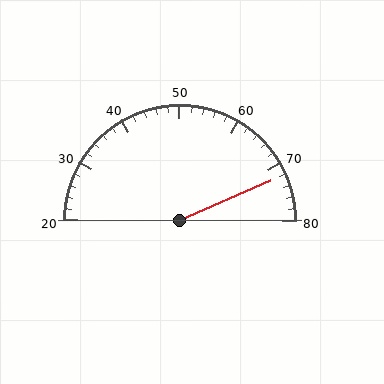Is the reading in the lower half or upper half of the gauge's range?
The reading is in the upper half of the range (20 to 80).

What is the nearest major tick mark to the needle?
The nearest major tick mark is 70.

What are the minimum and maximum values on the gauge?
The gauge ranges from 20 to 80.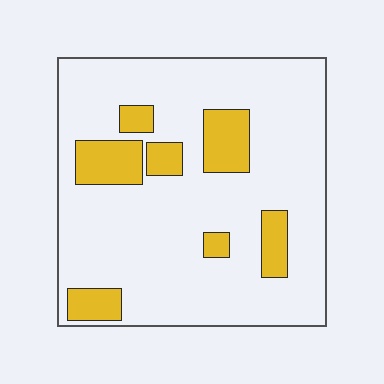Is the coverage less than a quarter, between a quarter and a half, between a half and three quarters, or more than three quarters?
Less than a quarter.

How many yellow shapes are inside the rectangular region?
7.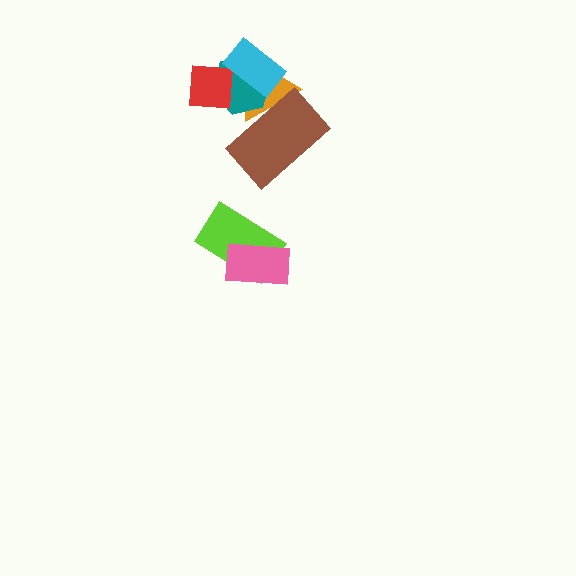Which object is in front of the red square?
The cyan rectangle is in front of the red square.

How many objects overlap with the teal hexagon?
4 objects overlap with the teal hexagon.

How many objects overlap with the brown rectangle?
2 objects overlap with the brown rectangle.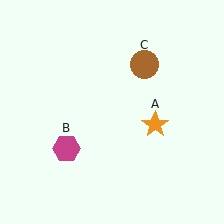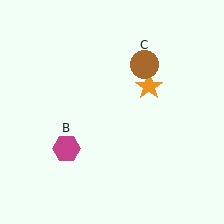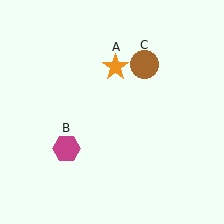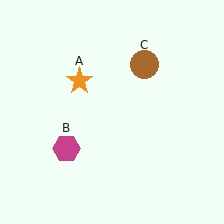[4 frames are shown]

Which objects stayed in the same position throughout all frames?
Magenta hexagon (object B) and brown circle (object C) remained stationary.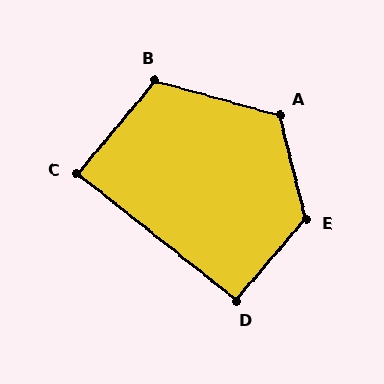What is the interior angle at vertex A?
Approximately 119 degrees (obtuse).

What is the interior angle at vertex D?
Approximately 92 degrees (approximately right).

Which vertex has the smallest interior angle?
C, at approximately 88 degrees.